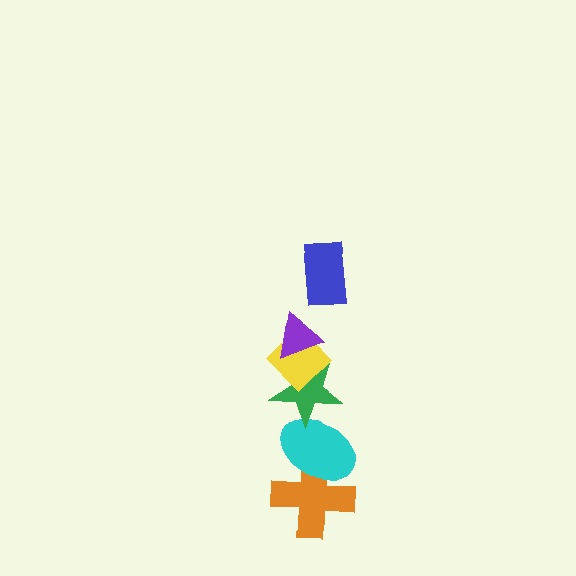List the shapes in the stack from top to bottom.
From top to bottom: the blue rectangle, the purple triangle, the yellow diamond, the green star, the cyan ellipse, the orange cross.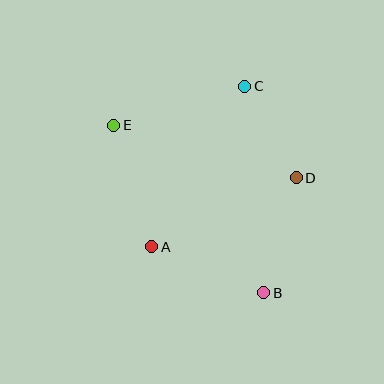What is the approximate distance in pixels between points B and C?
The distance between B and C is approximately 208 pixels.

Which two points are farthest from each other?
Points B and E are farthest from each other.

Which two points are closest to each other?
Points C and D are closest to each other.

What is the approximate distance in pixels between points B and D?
The distance between B and D is approximately 120 pixels.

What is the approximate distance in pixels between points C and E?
The distance between C and E is approximately 137 pixels.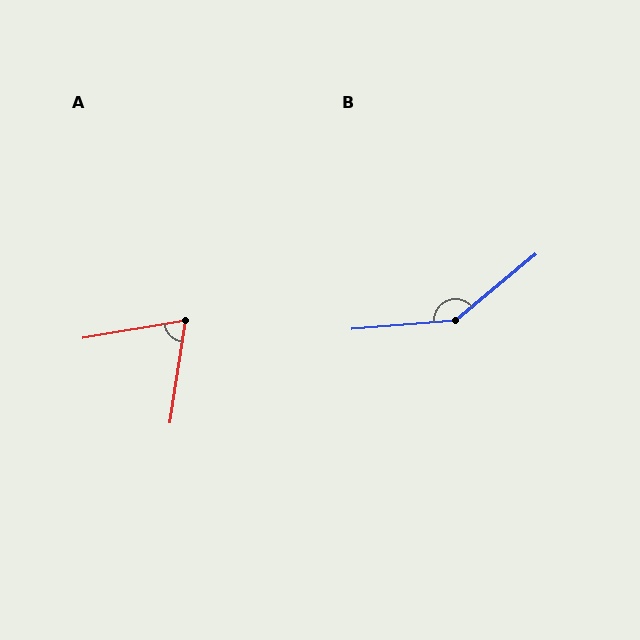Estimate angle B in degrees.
Approximately 145 degrees.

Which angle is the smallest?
A, at approximately 71 degrees.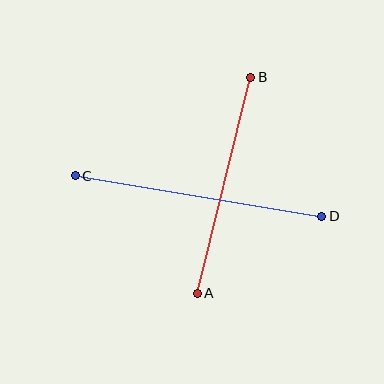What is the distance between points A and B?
The distance is approximately 223 pixels.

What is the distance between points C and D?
The distance is approximately 249 pixels.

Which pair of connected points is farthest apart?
Points C and D are farthest apart.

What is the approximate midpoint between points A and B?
The midpoint is at approximately (224, 185) pixels.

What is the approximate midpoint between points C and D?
The midpoint is at approximately (199, 196) pixels.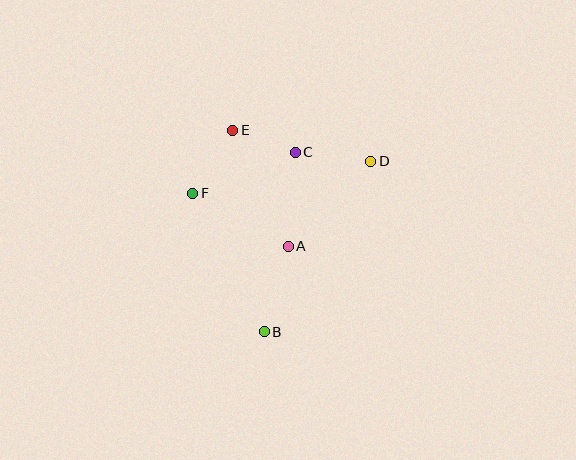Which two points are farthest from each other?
Points B and E are farthest from each other.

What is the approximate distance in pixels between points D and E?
The distance between D and E is approximately 142 pixels.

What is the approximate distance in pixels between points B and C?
The distance between B and C is approximately 182 pixels.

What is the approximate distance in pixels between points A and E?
The distance between A and E is approximately 129 pixels.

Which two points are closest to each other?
Points C and E are closest to each other.